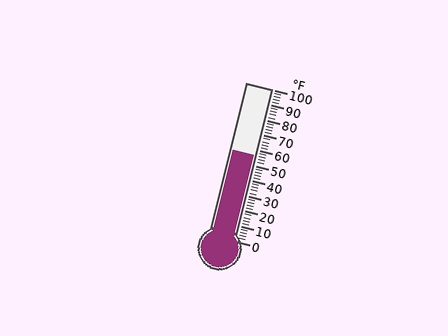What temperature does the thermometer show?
The thermometer shows approximately 56°F.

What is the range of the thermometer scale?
The thermometer scale ranges from 0°F to 100°F.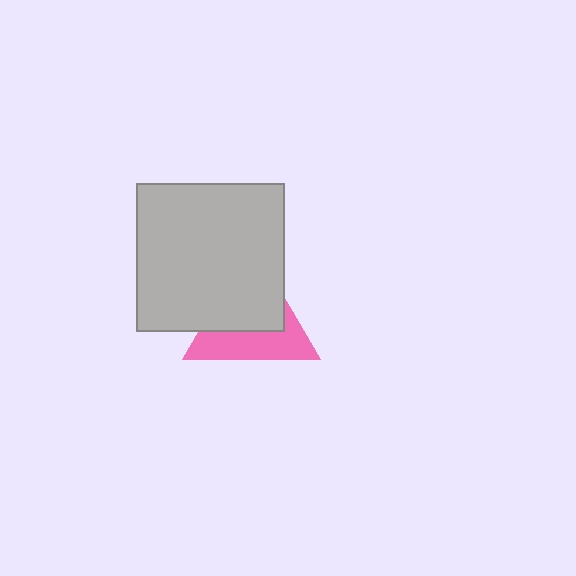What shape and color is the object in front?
The object in front is a light gray square.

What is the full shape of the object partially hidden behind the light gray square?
The partially hidden object is a pink triangle.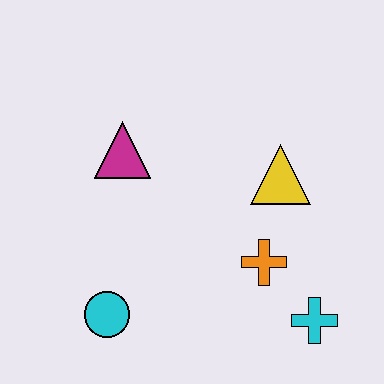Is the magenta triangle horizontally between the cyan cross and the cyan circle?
Yes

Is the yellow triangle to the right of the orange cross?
Yes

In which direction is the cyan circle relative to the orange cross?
The cyan circle is to the left of the orange cross.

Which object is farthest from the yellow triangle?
The cyan circle is farthest from the yellow triangle.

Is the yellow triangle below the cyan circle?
No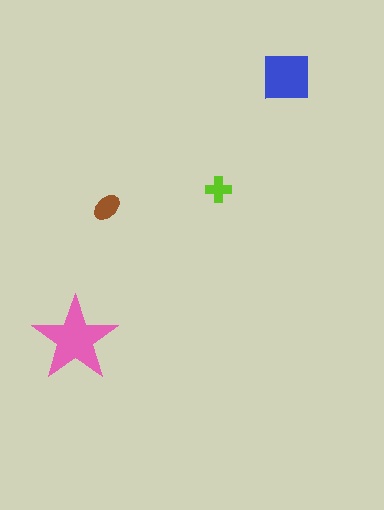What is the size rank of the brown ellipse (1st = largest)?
3rd.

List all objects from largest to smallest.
The pink star, the blue square, the brown ellipse, the lime cross.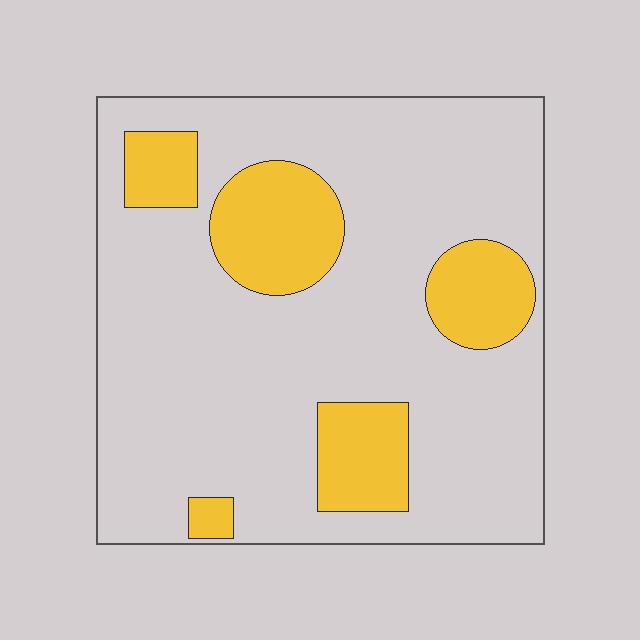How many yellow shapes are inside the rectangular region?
5.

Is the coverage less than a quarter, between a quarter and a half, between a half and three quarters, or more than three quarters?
Less than a quarter.